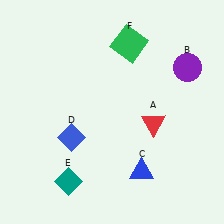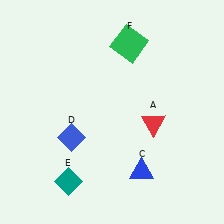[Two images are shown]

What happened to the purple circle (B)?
The purple circle (B) was removed in Image 2. It was in the top-right area of Image 1.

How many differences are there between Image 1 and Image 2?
There is 1 difference between the two images.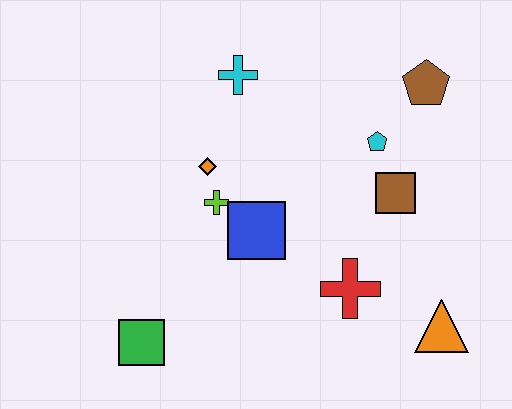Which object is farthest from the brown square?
The green square is farthest from the brown square.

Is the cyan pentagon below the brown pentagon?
Yes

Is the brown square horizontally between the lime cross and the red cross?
No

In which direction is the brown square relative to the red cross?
The brown square is above the red cross.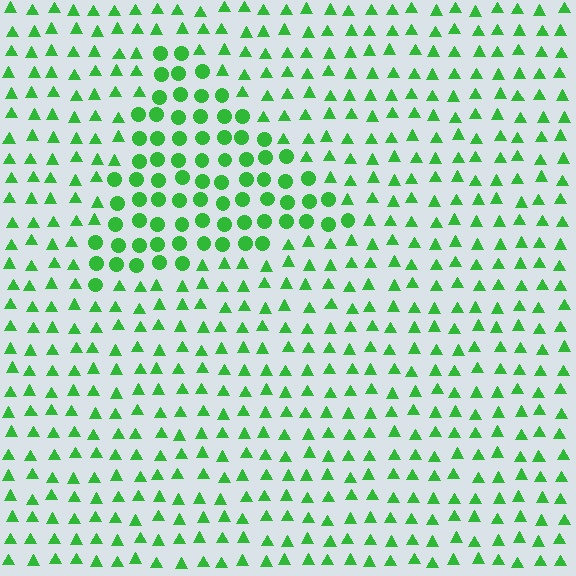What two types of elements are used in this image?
The image uses circles inside the triangle region and triangles outside it.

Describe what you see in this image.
The image is filled with small green elements arranged in a uniform grid. A triangle-shaped region contains circles, while the surrounding area contains triangles. The boundary is defined purely by the change in element shape.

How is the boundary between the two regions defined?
The boundary is defined by a change in element shape: circles inside vs. triangles outside. All elements share the same color and spacing.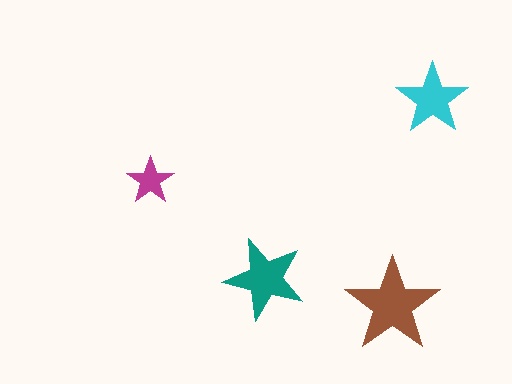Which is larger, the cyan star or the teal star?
The teal one.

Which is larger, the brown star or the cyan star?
The brown one.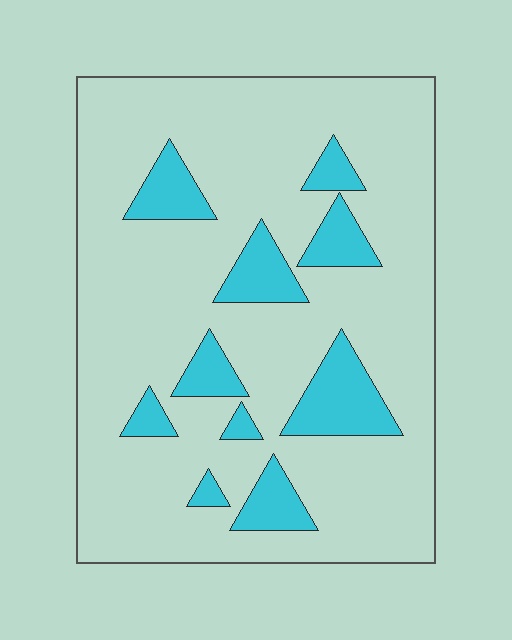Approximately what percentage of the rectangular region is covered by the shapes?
Approximately 15%.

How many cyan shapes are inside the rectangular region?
10.